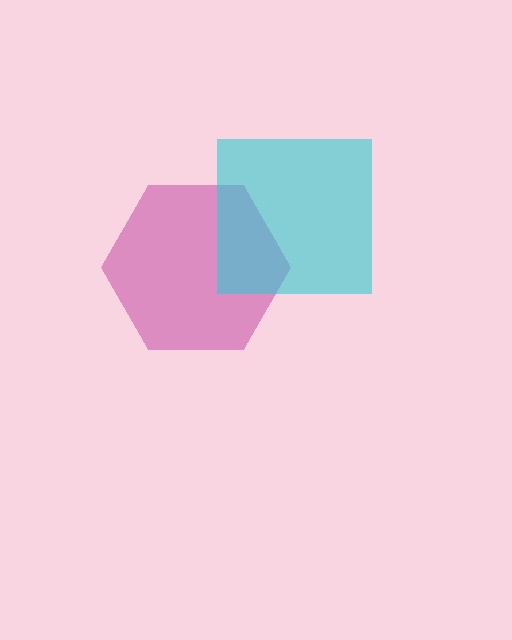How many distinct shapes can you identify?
There are 2 distinct shapes: a magenta hexagon, a cyan square.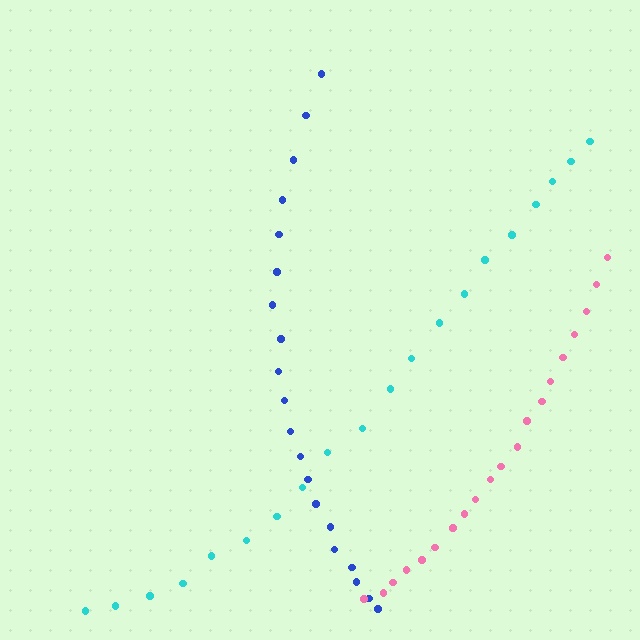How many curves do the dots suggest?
There are 3 distinct paths.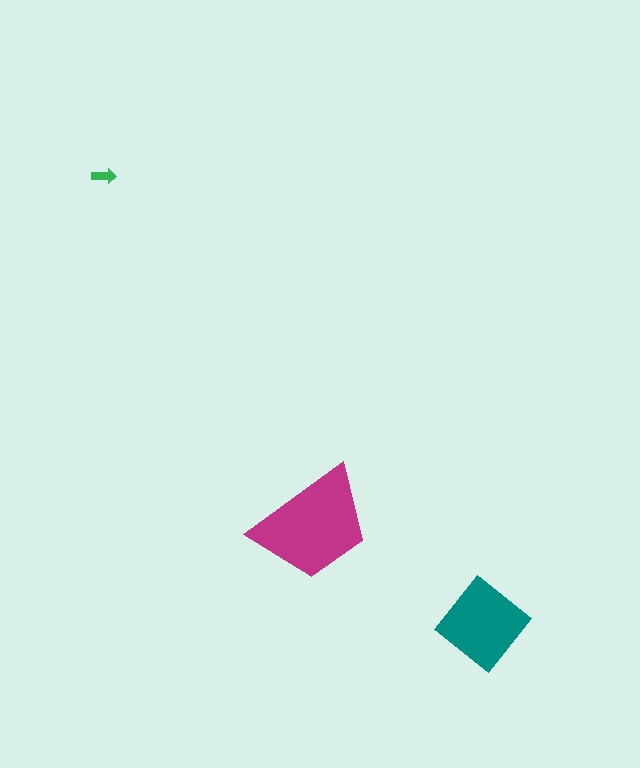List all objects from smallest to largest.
The green arrow, the teal diamond, the magenta trapezoid.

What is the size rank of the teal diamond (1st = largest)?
2nd.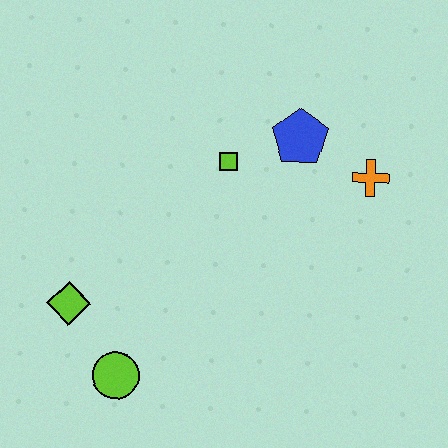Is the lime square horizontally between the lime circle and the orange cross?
Yes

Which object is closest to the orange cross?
The blue pentagon is closest to the orange cross.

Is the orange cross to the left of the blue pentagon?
No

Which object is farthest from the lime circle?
The orange cross is farthest from the lime circle.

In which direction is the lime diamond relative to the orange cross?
The lime diamond is to the left of the orange cross.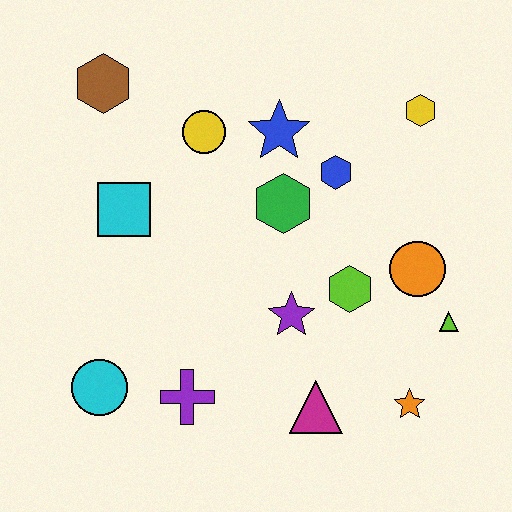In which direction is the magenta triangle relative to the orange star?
The magenta triangle is to the left of the orange star.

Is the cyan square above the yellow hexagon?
No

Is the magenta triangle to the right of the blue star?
Yes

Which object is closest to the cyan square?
The yellow circle is closest to the cyan square.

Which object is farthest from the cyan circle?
The yellow hexagon is farthest from the cyan circle.